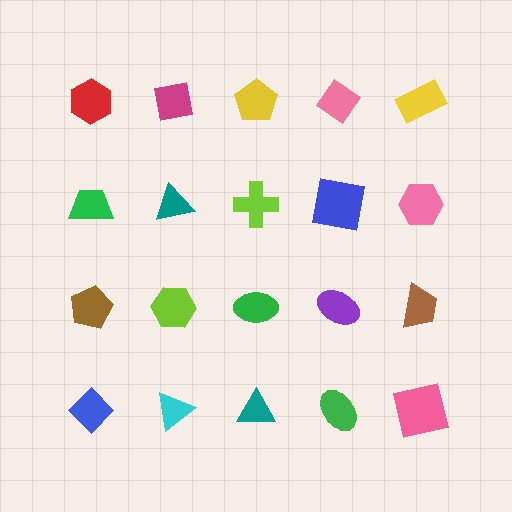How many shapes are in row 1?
5 shapes.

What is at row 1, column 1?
A red hexagon.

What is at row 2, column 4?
A blue square.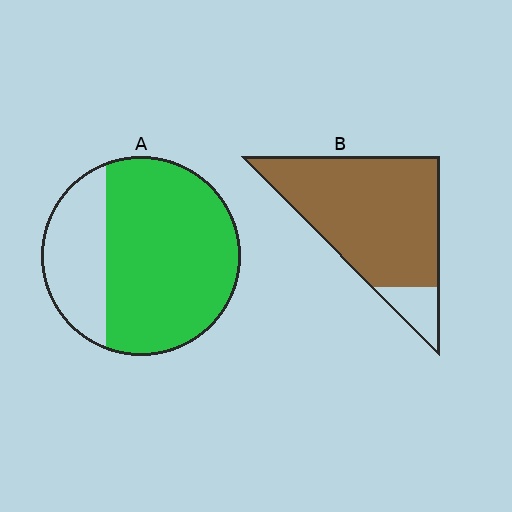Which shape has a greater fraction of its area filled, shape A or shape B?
Shape B.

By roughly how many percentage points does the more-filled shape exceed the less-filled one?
By roughly 15 percentage points (B over A).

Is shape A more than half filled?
Yes.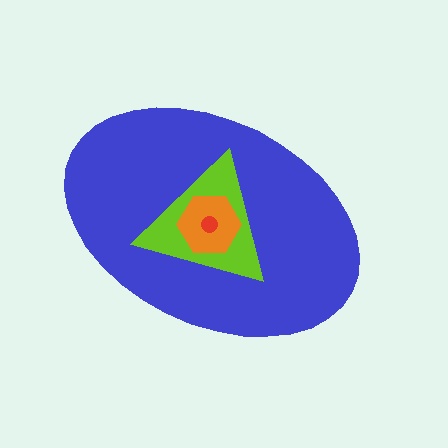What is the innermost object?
The red circle.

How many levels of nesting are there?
4.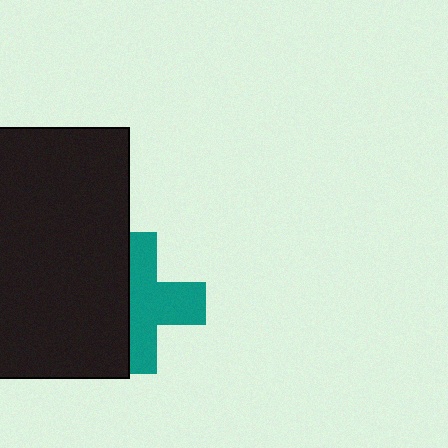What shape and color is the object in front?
The object in front is a black rectangle.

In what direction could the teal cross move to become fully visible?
The teal cross could move right. That would shift it out from behind the black rectangle entirely.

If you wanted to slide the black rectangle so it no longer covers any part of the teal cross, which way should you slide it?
Slide it left — that is the most direct way to separate the two shapes.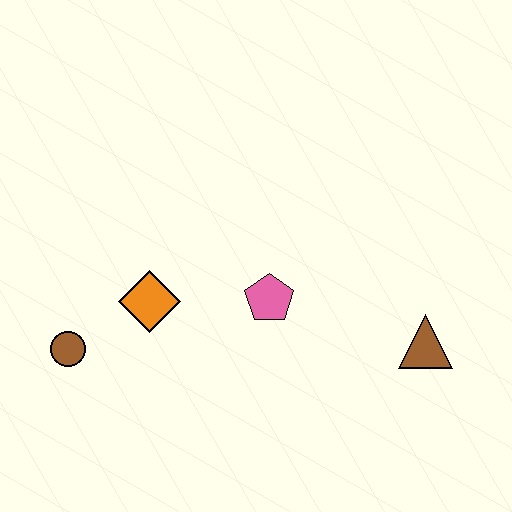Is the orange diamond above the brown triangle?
Yes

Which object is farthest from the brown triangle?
The brown circle is farthest from the brown triangle.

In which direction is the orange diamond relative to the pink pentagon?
The orange diamond is to the left of the pink pentagon.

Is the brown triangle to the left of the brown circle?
No